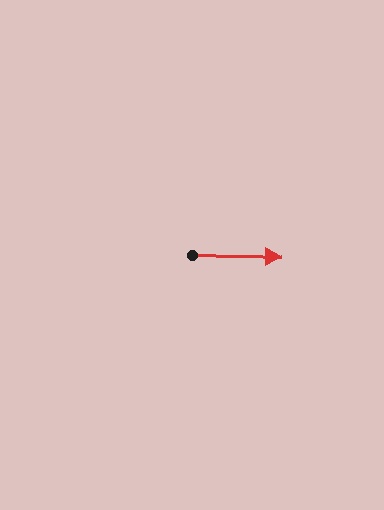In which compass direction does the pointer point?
East.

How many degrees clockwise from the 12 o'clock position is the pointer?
Approximately 90 degrees.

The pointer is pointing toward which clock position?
Roughly 3 o'clock.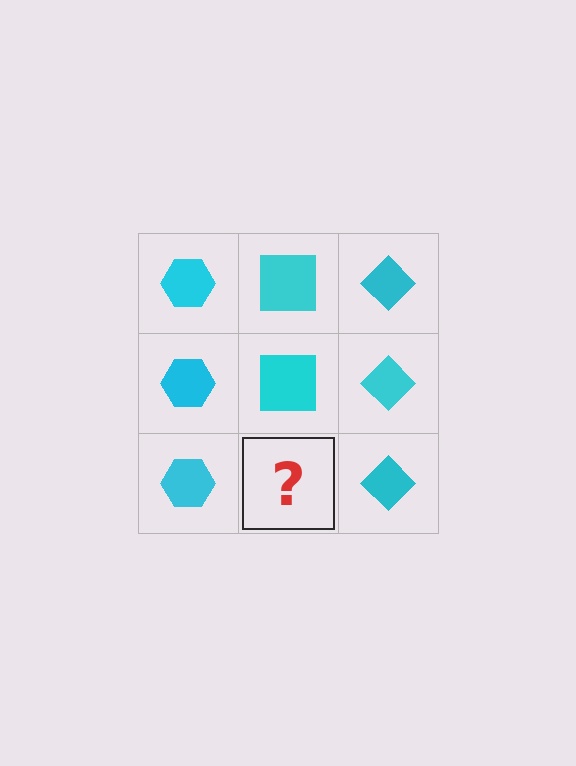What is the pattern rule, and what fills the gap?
The rule is that each column has a consistent shape. The gap should be filled with a cyan square.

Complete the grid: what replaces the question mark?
The question mark should be replaced with a cyan square.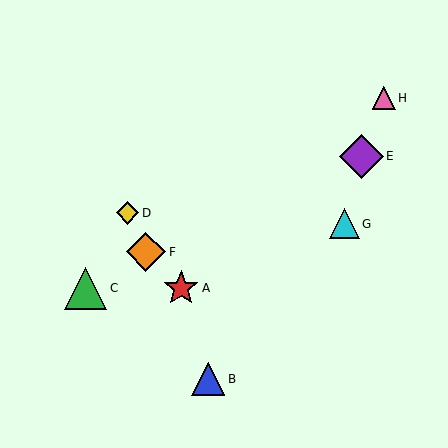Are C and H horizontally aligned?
No, C is at y≈288 and H is at y≈98.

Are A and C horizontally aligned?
Yes, both are at y≈288.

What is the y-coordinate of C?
Object C is at y≈288.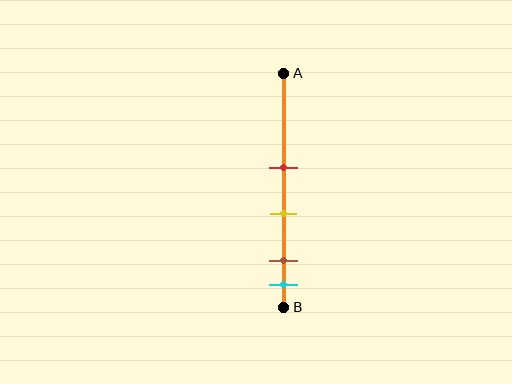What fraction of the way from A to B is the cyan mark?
The cyan mark is approximately 90% (0.9) of the way from A to B.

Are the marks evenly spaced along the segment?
No, the marks are not evenly spaced.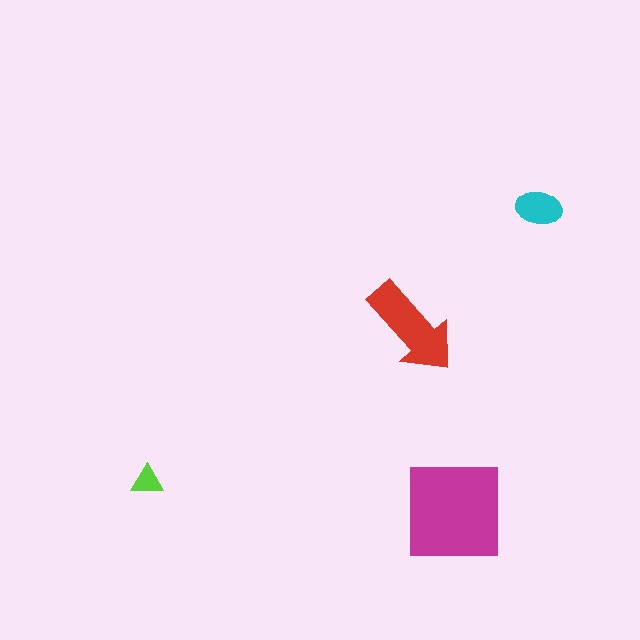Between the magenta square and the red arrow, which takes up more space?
The magenta square.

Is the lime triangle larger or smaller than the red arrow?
Smaller.